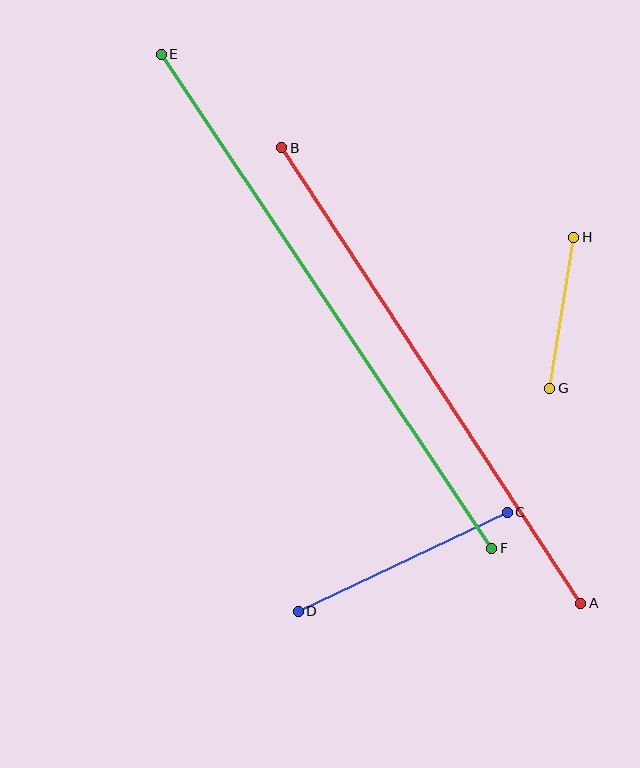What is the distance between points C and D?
The distance is approximately 232 pixels.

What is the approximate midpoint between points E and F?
The midpoint is at approximately (327, 301) pixels.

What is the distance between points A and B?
The distance is approximately 545 pixels.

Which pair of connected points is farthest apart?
Points E and F are farthest apart.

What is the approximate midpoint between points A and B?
The midpoint is at approximately (431, 375) pixels.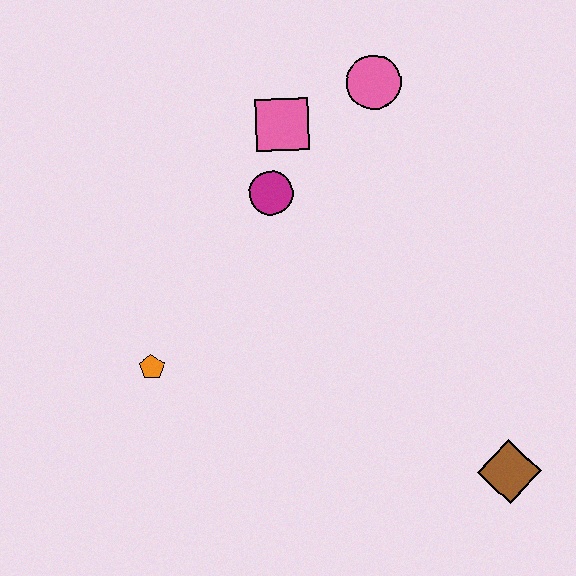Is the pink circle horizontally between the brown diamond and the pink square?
Yes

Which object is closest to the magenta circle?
The pink square is closest to the magenta circle.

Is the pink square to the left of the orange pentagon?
No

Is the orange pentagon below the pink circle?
Yes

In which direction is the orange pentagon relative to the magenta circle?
The orange pentagon is below the magenta circle.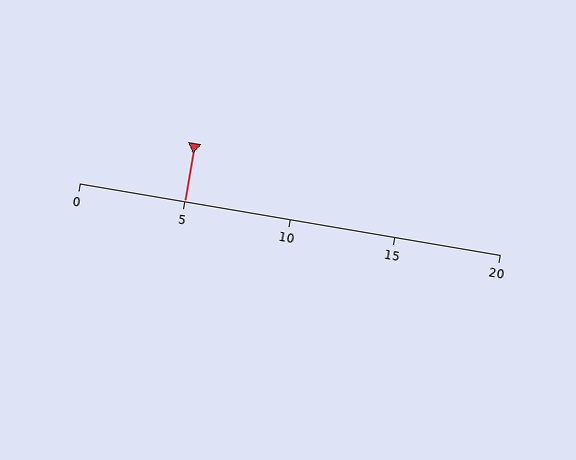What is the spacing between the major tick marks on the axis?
The major ticks are spaced 5 apart.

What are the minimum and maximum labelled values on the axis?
The axis runs from 0 to 20.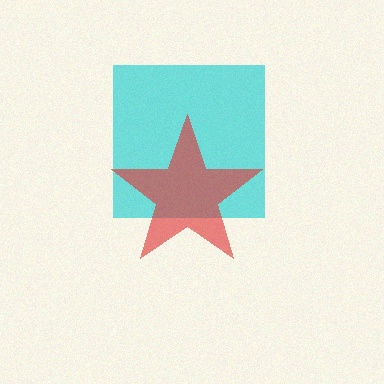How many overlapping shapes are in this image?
There are 2 overlapping shapes in the image.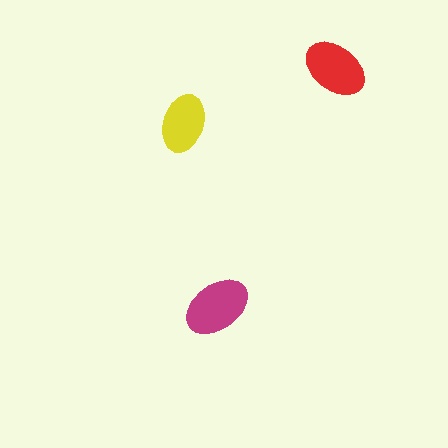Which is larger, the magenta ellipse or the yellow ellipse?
The magenta one.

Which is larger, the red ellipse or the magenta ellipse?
The magenta one.